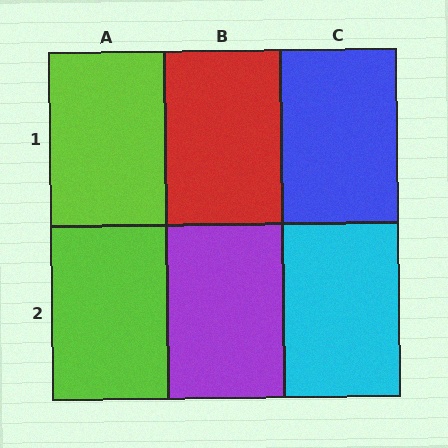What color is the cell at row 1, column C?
Blue.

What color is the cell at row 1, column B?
Red.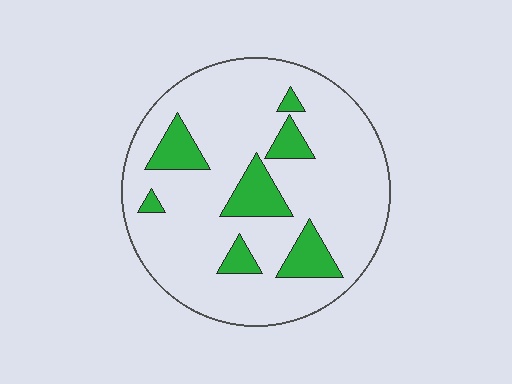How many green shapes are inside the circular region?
7.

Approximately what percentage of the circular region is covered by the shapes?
Approximately 15%.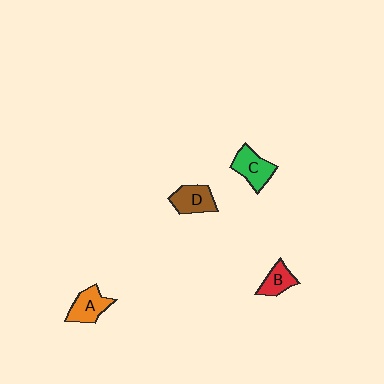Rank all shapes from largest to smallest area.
From largest to smallest: C (green), A (orange), D (brown), B (red).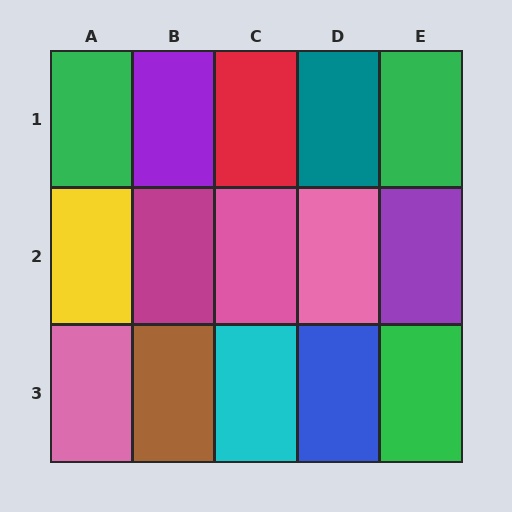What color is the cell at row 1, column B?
Purple.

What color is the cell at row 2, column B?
Magenta.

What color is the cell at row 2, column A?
Yellow.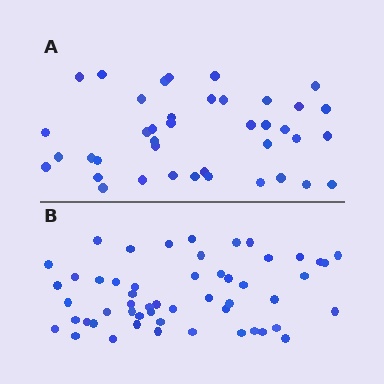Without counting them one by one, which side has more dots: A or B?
Region B (the bottom region) has more dots.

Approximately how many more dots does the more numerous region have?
Region B has approximately 15 more dots than region A.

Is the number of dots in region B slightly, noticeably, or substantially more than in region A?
Region B has noticeably more, but not dramatically so. The ratio is roughly 1.3 to 1.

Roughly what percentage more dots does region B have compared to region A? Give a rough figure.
About 30% more.